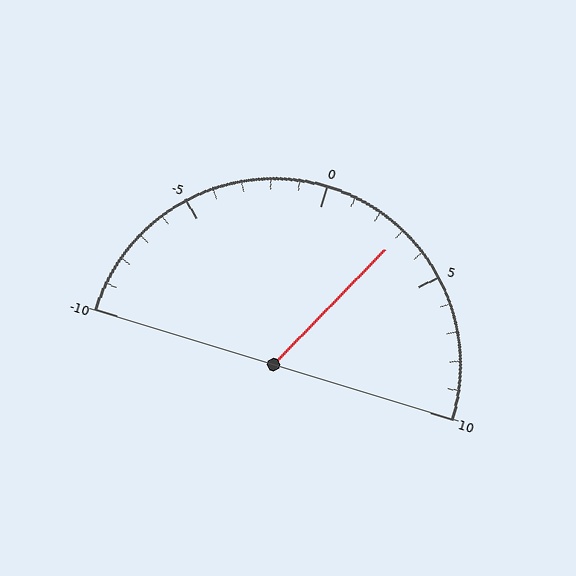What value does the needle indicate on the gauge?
The needle indicates approximately 3.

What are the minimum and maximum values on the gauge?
The gauge ranges from -10 to 10.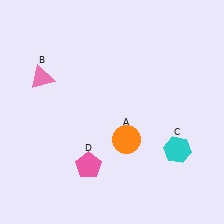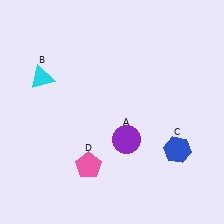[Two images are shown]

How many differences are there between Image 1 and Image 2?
There are 3 differences between the two images.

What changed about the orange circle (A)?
In Image 1, A is orange. In Image 2, it changed to purple.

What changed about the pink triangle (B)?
In Image 1, B is pink. In Image 2, it changed to cyan.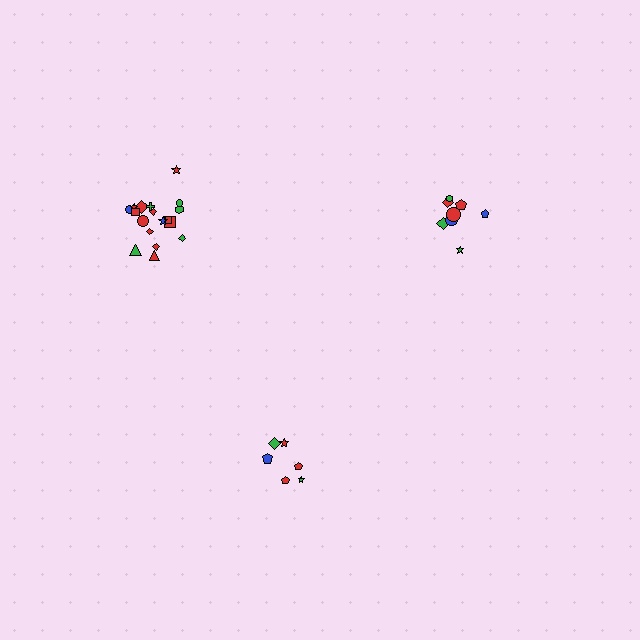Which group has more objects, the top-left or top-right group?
The top-left group.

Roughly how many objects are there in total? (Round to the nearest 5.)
Roughly 30 objects in total.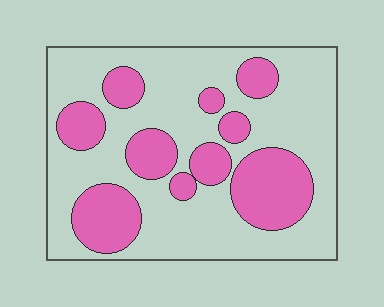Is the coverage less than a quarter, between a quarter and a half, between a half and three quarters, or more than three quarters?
Between a quarter and a half.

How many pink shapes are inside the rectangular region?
10.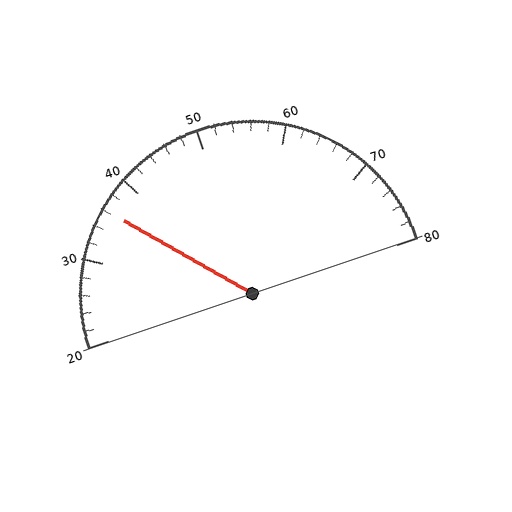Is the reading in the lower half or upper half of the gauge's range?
The reading is in the lower half of the range (20 to 80).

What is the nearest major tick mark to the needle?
The nearest major tick mark is 40.